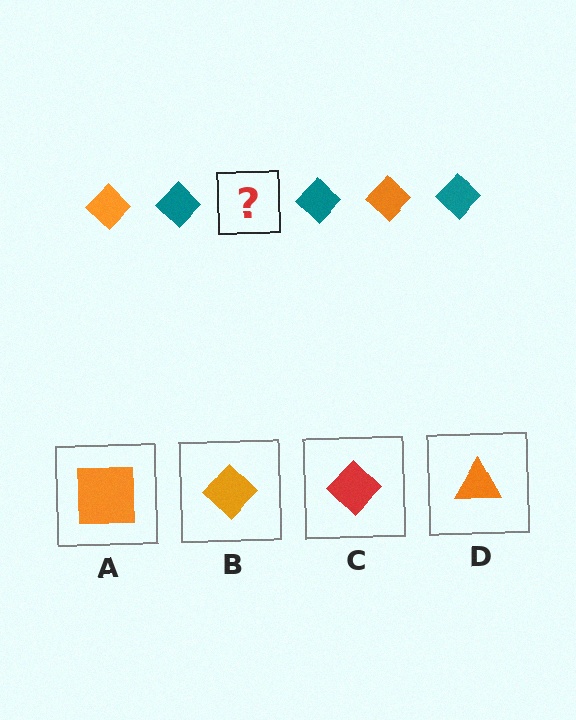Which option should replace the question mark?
Option B.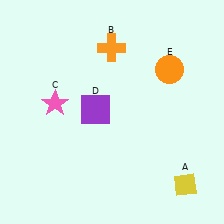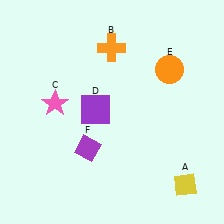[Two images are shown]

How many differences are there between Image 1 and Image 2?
There is 1 difference between the two images.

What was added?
A purple diamond (F) was added in Image 2.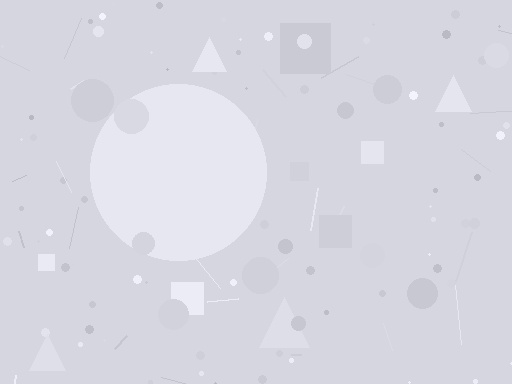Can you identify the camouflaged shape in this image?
The camouflaged shape is a circle.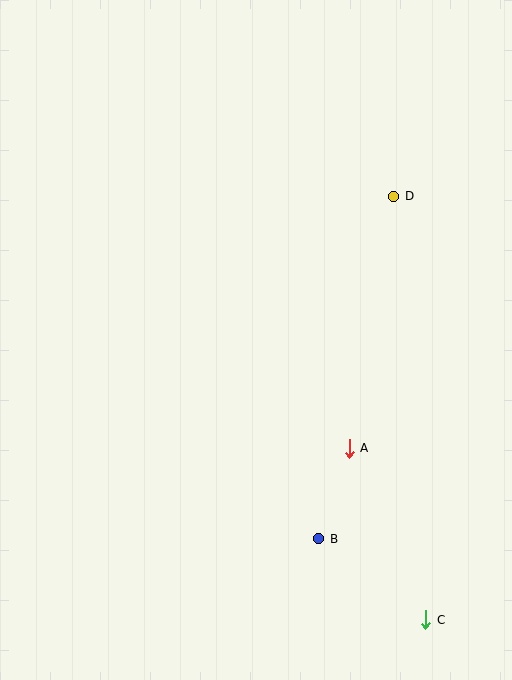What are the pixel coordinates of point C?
Point C is at (426, 620).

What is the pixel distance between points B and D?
The distance between B and D is 351 pixels.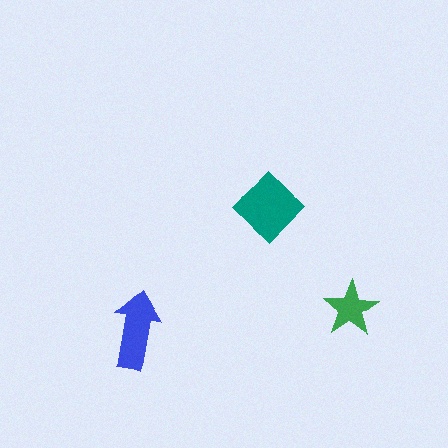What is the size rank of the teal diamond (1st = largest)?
1st.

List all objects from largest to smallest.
The teal diamond, the blue arrow, the green star.